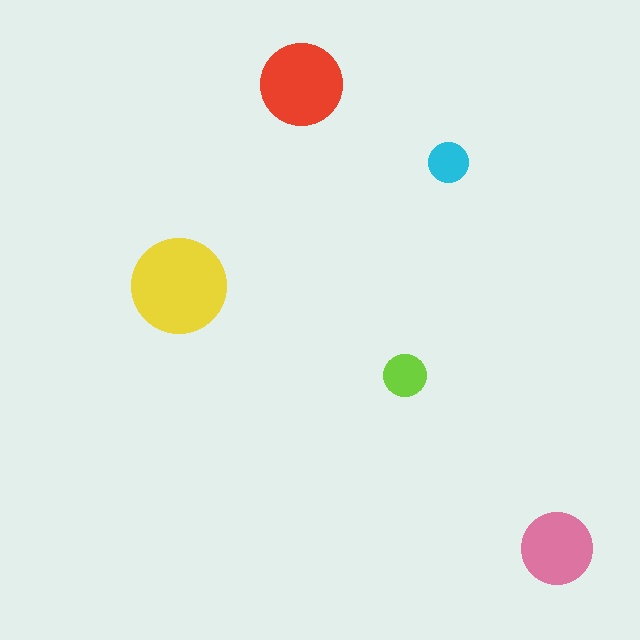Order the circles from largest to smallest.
the yellow one, the red one, the pink one, the lime one, the cyan one.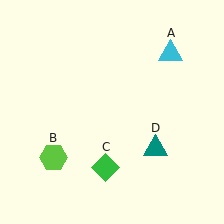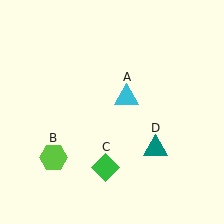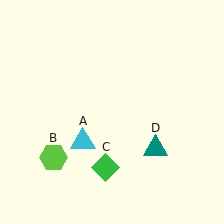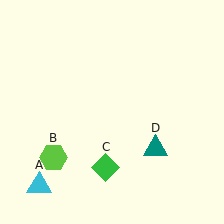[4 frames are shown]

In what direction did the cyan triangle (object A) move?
The cyan triangle (object A) moved down and to the left.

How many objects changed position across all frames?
1 object changed position: cyan triangle (object A).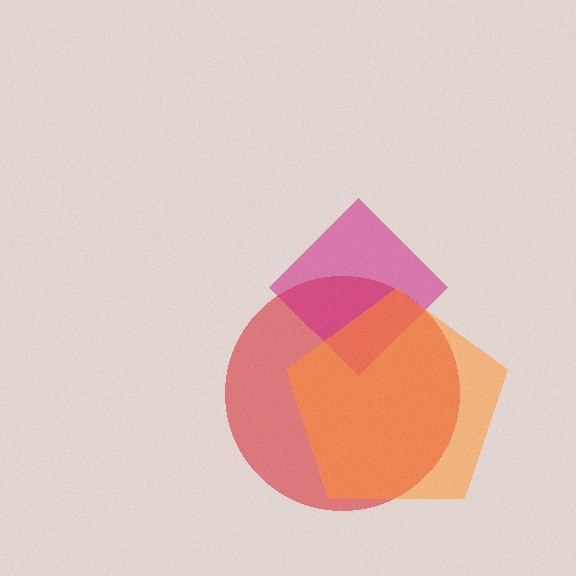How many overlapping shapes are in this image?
There are 3 overlapping shapes in the image.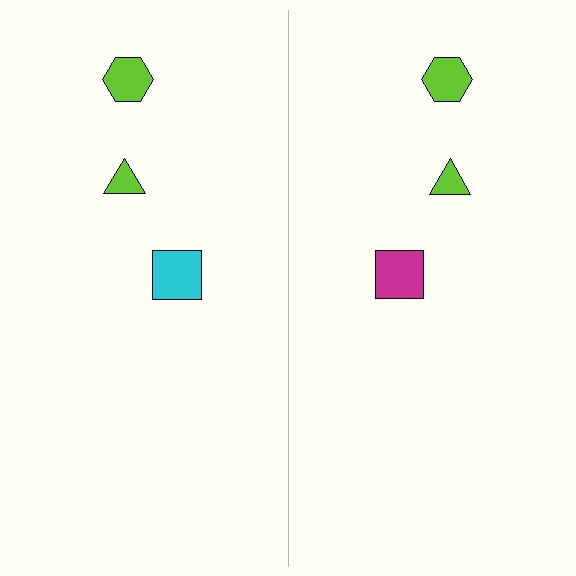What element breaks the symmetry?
The magenta square on the right side breaks the symmetry — its mirror counterpart is cyan.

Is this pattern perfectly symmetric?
No, the pattern is not perfectly symmetric. The magenta square on the right side breaks the symmetry — its mirror counterpart is cyan.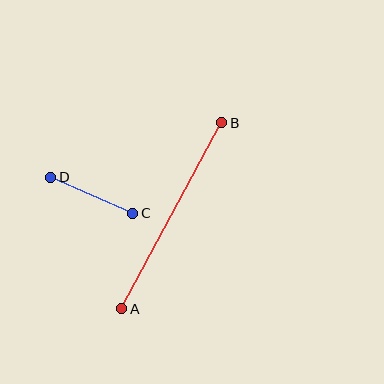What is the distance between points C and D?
The distance is approximately 89 pixels.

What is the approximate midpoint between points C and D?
The midpoint is at approximately (92, 195) pixels.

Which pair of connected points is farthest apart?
Points A and B are farthest apart.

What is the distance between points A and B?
The distance is approximately 211 pixels.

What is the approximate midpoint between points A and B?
The midpoint is at approximately (172, 216) pixels.